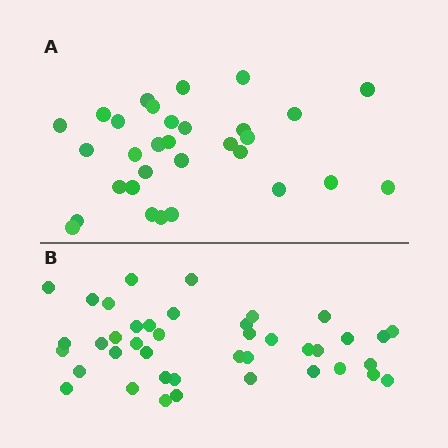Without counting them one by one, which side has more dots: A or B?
Region B (the bottom region) has more dots.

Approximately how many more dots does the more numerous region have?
Region B has roughly 10 or so more dots than region A.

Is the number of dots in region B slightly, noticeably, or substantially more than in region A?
Region B has noticeably more, but not dramatically so. The ratio is roughly 1.3 to 1.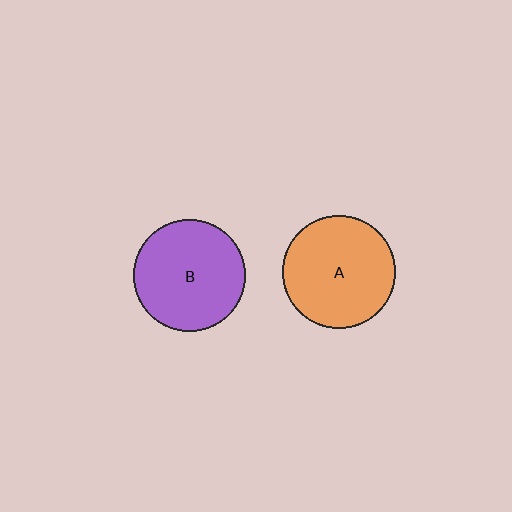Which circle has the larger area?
Circle A (orange).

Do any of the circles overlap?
No, none of the circles overlap.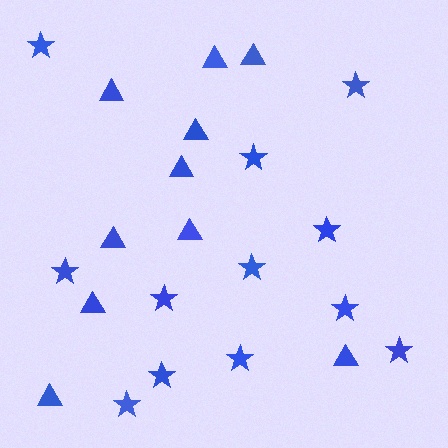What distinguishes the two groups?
There are 2 groups: one group of triangles (10) and one group of stars (12).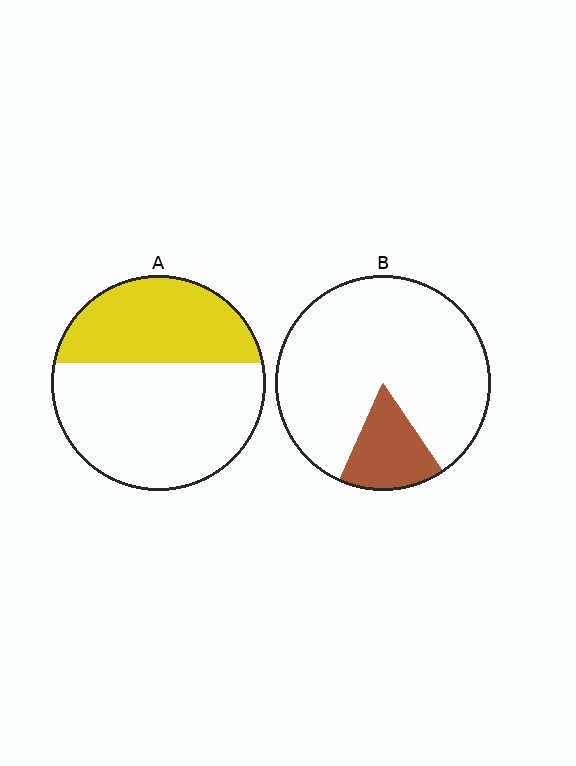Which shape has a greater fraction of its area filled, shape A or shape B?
Shape A.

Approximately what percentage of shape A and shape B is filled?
A is approximately 40% and B is approximately 15%.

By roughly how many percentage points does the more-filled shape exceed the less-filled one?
By roughly 20 percentage points (A over B).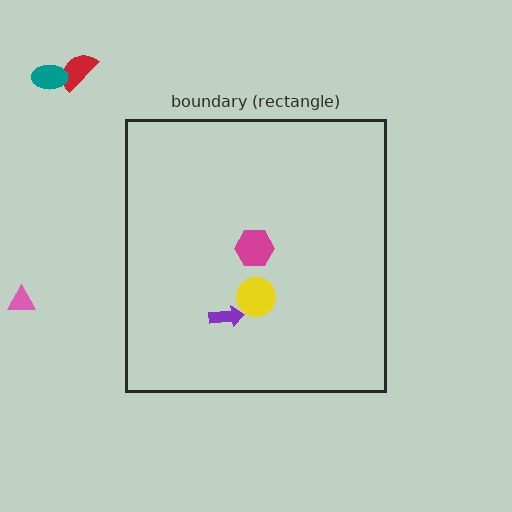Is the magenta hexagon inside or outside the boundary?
Inside.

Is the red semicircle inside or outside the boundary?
Outside.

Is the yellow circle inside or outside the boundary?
Inside.